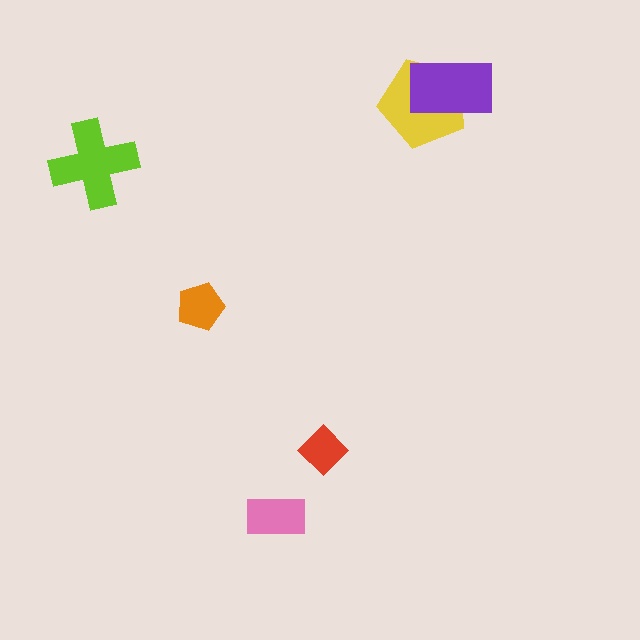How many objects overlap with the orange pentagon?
0 objects overlap with the orange pentagon.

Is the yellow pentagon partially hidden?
Yes, it is partially covered by another shape.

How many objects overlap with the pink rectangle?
0 objects overlap with the pink rectangle.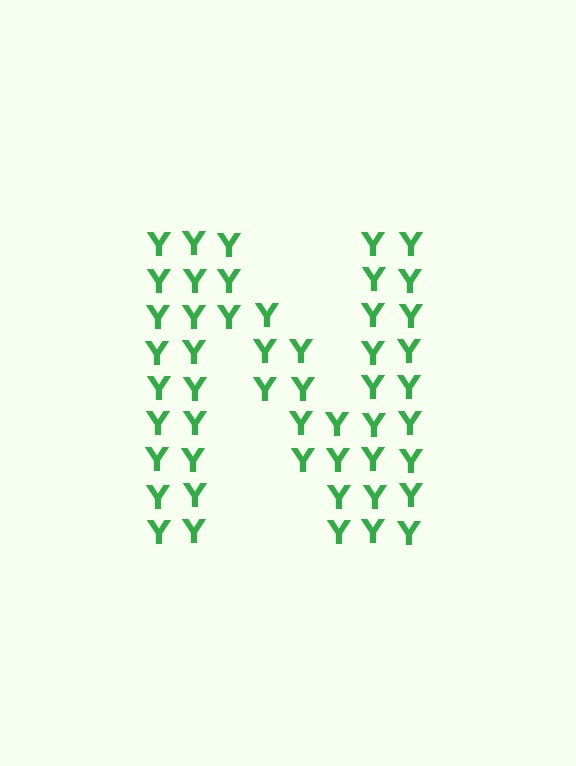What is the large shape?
The large shape is the letter N.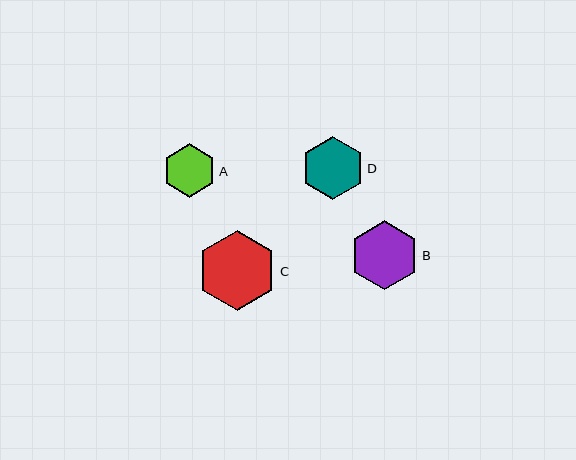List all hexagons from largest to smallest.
From largest to smallest: C, B, D, A.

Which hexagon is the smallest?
Hexagon A is the smallest with a size of approximately 53 pixels.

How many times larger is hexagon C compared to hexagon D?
Hexagon C is approximately 1.3 times the size of hexagon D.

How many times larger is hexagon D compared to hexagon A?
Hexagon D is approximately 1.2 times the size of hexagon A.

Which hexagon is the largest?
Hexagon C is the largest with a size of approximately 80 pixels.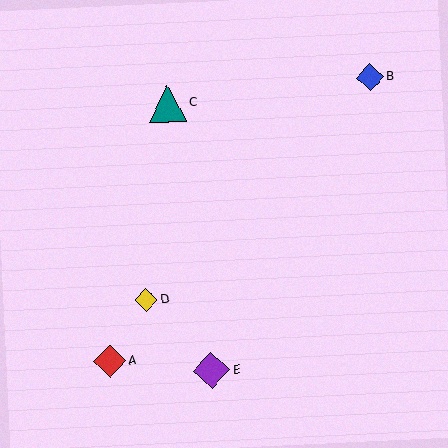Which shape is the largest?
The teal triangle (labeled C) is the largest.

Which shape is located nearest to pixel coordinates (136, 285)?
The yellow diamond (labeled D) at (146, 300) is nearest to that location.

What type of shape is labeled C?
Shape C is a teal triangle.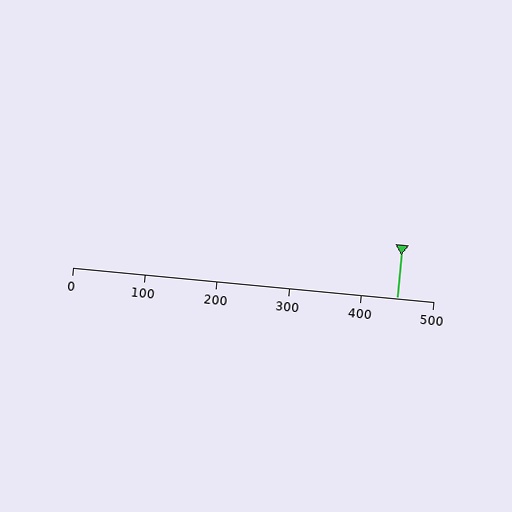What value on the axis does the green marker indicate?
The marker indicates approximately 450.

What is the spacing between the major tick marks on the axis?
The major ticks are spaced 100 apart.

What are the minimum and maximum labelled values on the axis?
The axis runs from 0 to 500.